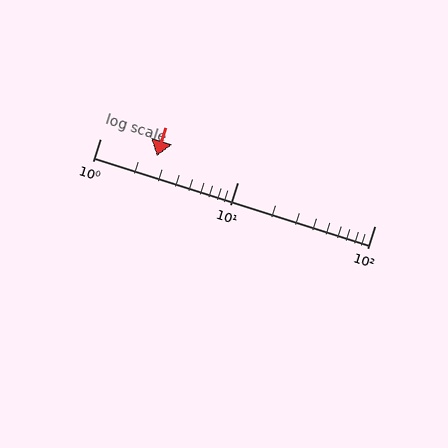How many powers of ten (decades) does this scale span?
The scale spans 2 decades, from 1 to 100.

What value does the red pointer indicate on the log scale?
The pointer indicates approximately 2.6.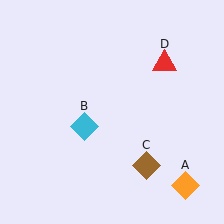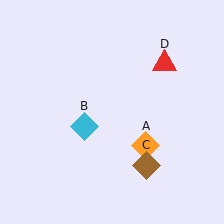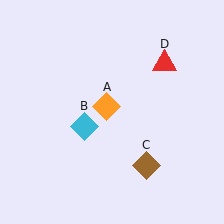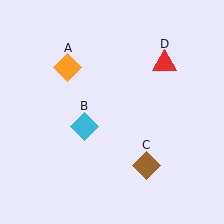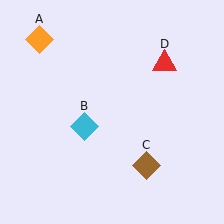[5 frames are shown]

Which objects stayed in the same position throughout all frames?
Cyan diamond (object B) and brown diamond (object C) and red triangle (object D) remained stationary.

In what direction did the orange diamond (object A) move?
The orange diamond (object A) moved up and to the left.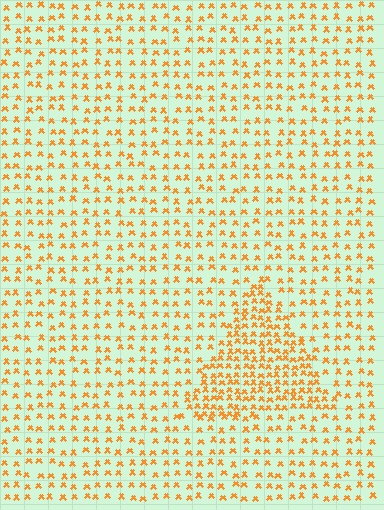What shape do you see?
I see a triangle.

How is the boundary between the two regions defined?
The boundary is defined by a change in element density (approximately 2.0x ratio). All elements are the same color, size, and shape.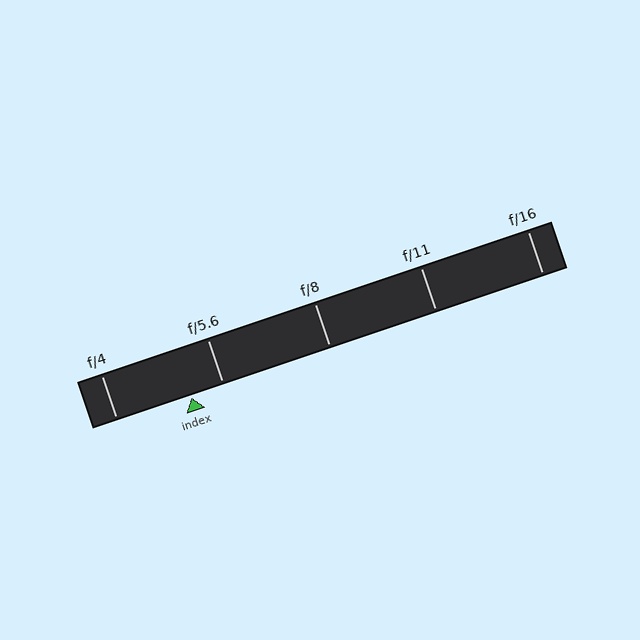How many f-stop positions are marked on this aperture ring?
There are 5 f-stop positions marked.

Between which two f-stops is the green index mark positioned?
The index mark is between f/4 and f/5.6.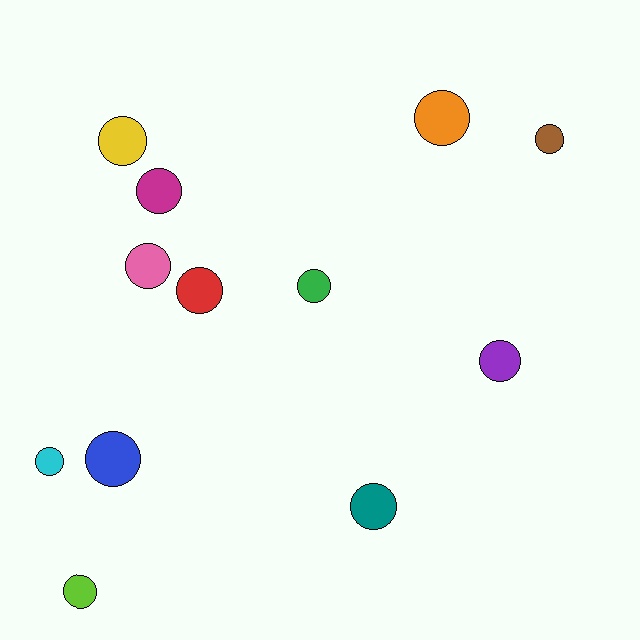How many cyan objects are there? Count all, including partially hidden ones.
There is 1 cyan object.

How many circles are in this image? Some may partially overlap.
There are 12 circles.